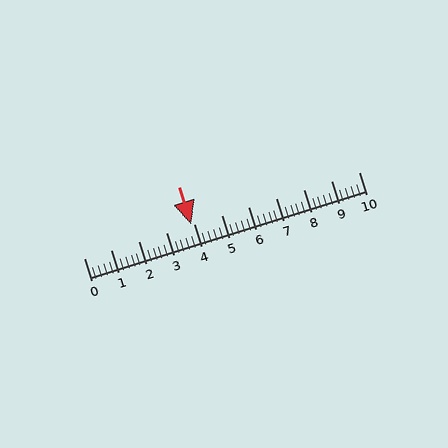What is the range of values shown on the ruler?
The ruler shows values from 0 to 10.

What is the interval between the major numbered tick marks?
The major tick marks are spaced 1 units apart.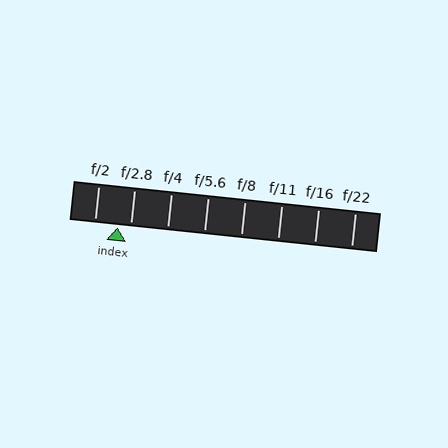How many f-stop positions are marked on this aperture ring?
There are 8 f-stop positions marked.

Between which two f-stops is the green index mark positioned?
The index mark is between f/2 and f/2.8.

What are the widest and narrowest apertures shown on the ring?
The widest aperture shown is f/2 and the narrowest is f/22.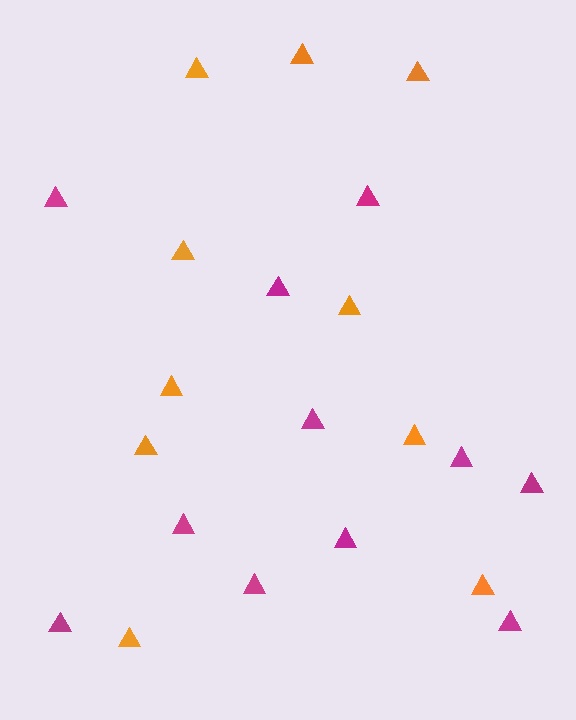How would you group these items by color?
There are 2 groups: one group of magenta triangles (11) and one group of orange triangles (10).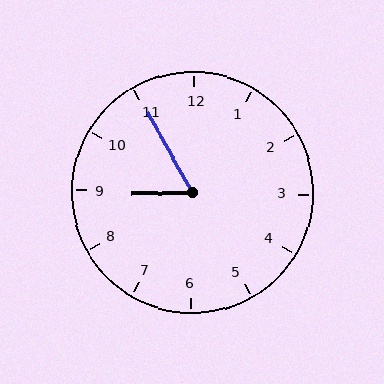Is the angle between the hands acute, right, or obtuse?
It is acute.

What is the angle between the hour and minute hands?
Approximately 62 degrees.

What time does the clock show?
8:55.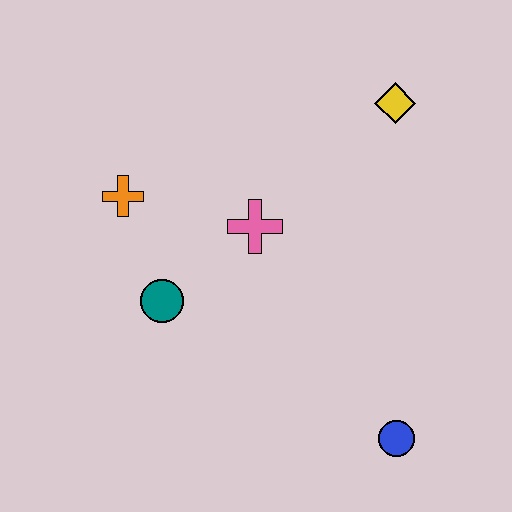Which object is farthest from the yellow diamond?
The blue circle is farthest from the yellow diamond.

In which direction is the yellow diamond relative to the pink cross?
The yellow diamond is to the right of the pink cross.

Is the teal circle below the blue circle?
No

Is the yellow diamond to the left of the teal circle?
No